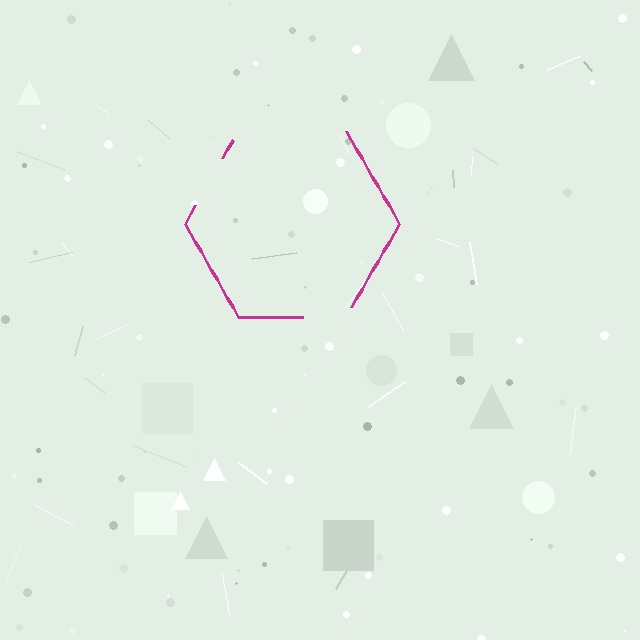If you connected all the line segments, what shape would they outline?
They would outline a hexagon.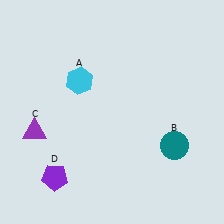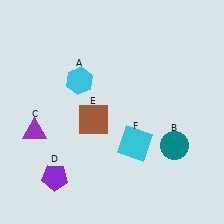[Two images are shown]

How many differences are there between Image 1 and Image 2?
There are 2 differences between the two images.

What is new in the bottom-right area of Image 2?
A cyan square (F) was added in the bottom-right area of Image 2.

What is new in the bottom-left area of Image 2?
A brown square (E) was added in the bottom-left area of Image 2.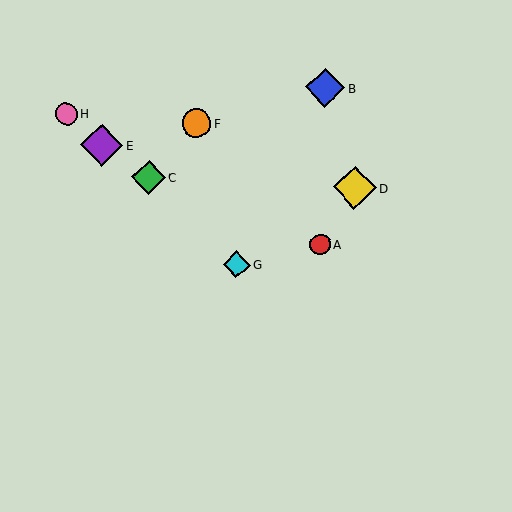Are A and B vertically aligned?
Yes, both are at x≈320.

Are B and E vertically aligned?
No, B is at x≈325 and E is at x≈102.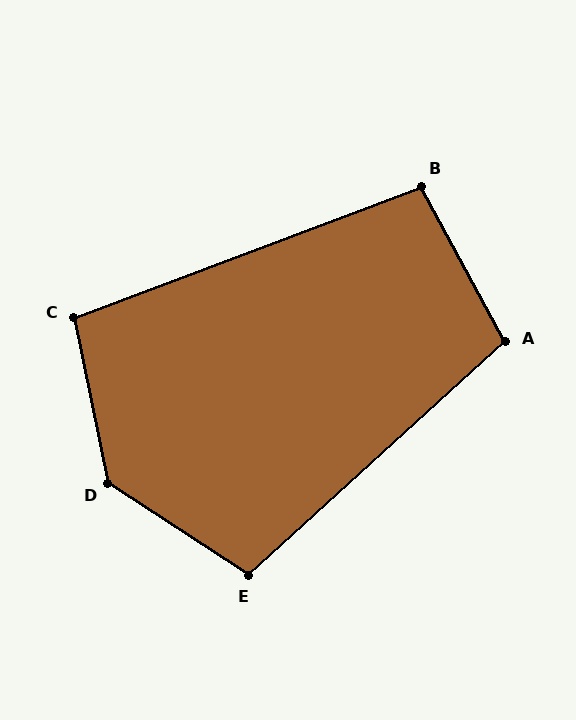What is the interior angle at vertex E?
Approximately 105 degrees (obtuse).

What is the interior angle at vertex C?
Approximately 99 degrees (obtuse).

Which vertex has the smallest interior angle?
B, at approximately 98 degrees.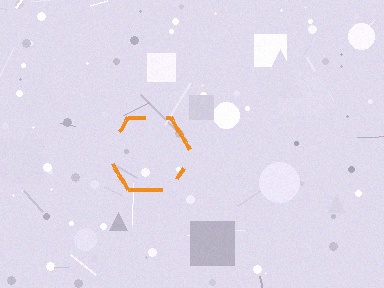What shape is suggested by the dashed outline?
The dashed outline suggests a hexagon.